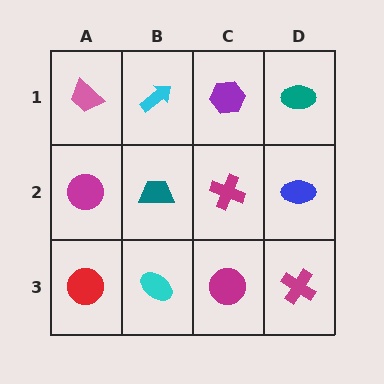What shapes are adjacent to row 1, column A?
A magenta circle (row 2, column A), a cyan arrow (row 1, column B).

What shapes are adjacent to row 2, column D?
A teal ellipse (row 1, column D), a magenta cross (row 3, column D), a magenta cross (row 2, column C).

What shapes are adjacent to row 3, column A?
A magenta circle (row 2, column A), a cyan ellipse (row 3, column B).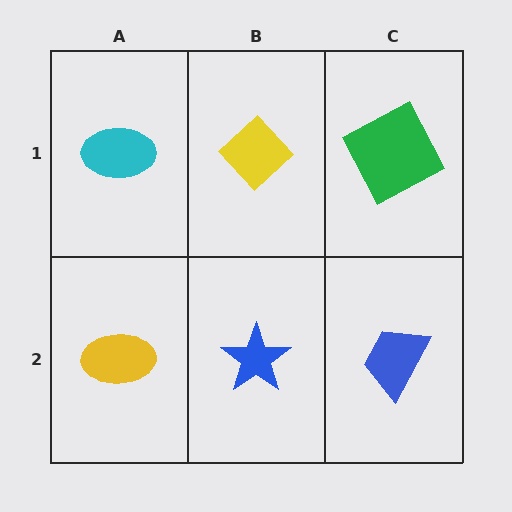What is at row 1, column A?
A cyan ellipse.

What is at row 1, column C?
A green square.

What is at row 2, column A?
A yellow ellipse.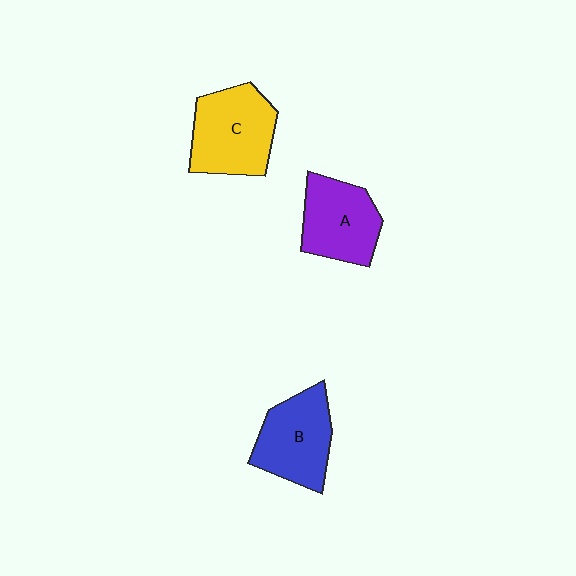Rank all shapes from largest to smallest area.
From largest to smallest: C (yellow), B (blue), A (purple).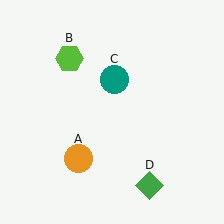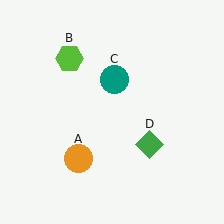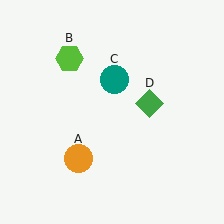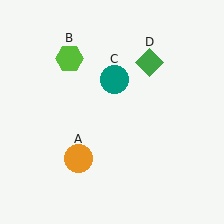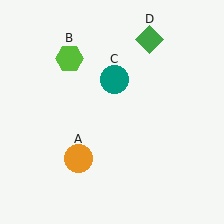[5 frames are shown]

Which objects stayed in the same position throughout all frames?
Orange circle (object A) and lime hexagon (object B) and teal circle (object C) remained stationary.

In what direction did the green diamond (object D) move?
The green diamond (object D) moved up.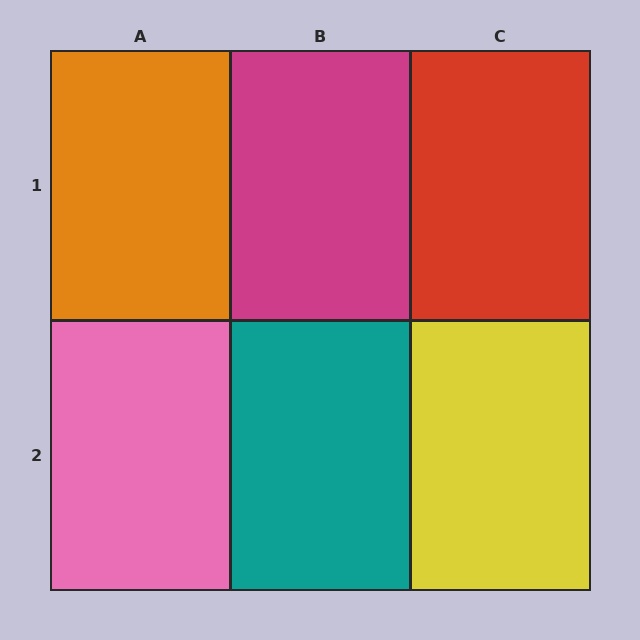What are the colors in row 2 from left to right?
Pink, teal, yellow.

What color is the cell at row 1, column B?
Magenta.